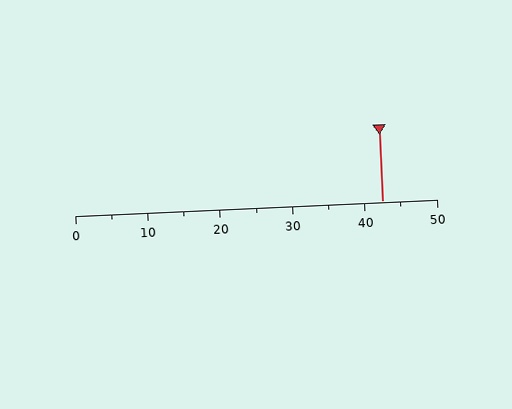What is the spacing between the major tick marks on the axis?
The major ticks are spaced 10 apart.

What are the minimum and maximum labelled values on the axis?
The axis runs from 0 to 50.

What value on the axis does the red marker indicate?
The marker indicates approximately 42.5.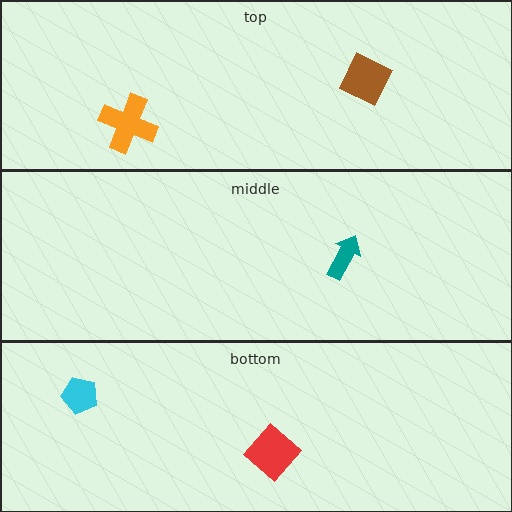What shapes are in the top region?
The brown diamond, the orange cross.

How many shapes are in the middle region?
1.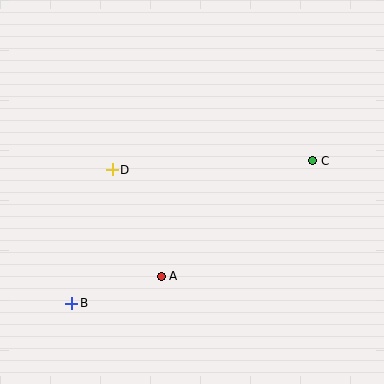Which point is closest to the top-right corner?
Point C is closest to the top-right corner.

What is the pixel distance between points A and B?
The distance between A and B is 94 pixels.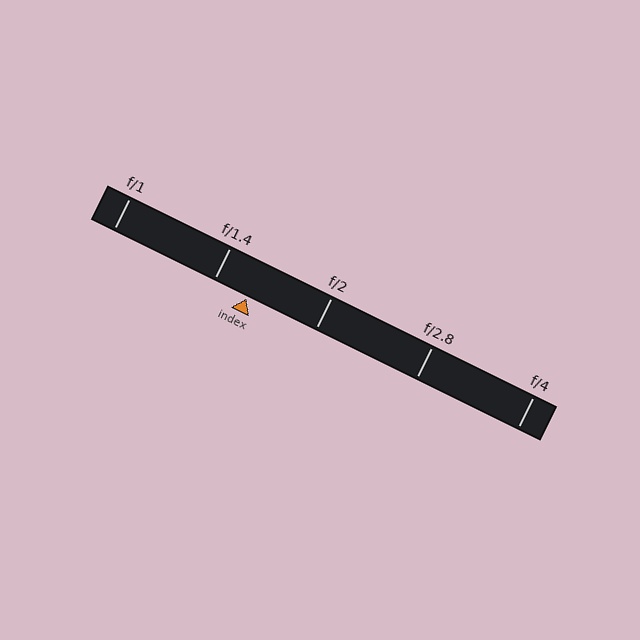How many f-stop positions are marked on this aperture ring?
There are 5 f-stop positions marked.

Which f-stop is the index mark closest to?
The index mark is closest to f/1.4.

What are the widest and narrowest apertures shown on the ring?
The widest aperture shown is f/1 and the narrowest is f/4.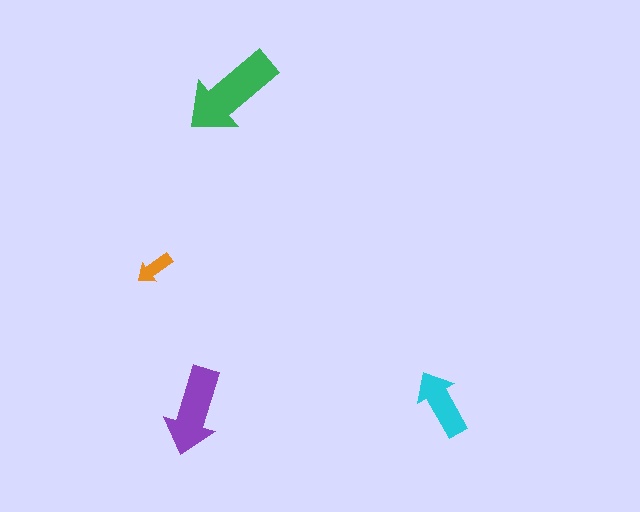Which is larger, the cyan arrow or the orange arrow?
The cyan one.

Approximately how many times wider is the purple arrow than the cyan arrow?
About 1.5 times wider.